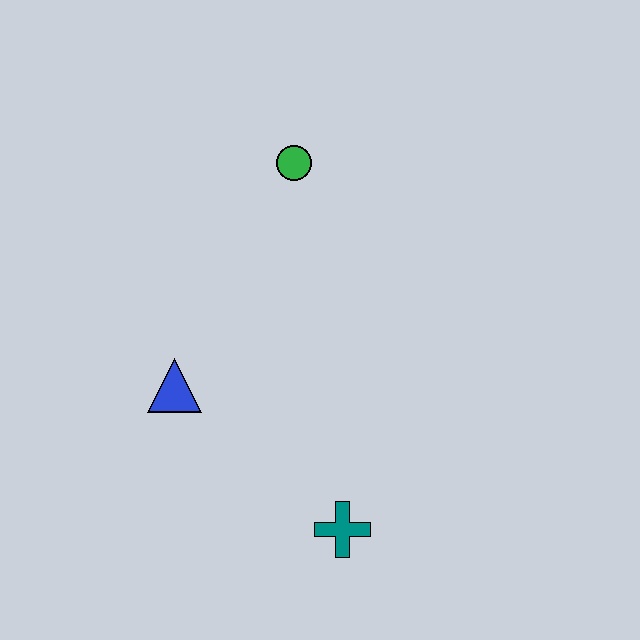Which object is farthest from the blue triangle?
The green circle is farthest from the blue triangle.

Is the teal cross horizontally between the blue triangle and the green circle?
No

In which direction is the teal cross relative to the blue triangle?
The teal cross is to the right of the blue triangle.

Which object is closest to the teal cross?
The blue triangle is closest to the teal cross.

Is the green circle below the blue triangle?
No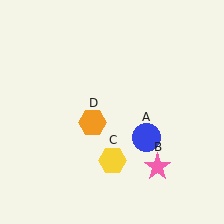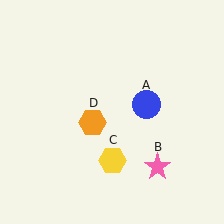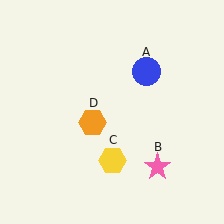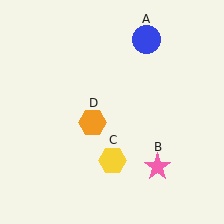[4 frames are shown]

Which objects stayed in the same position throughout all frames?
Pink star (object B) and yellow hexagon (object C) and orange hexagon (object D) remained stationary.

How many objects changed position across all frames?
1 object changed position: blue circle (object A).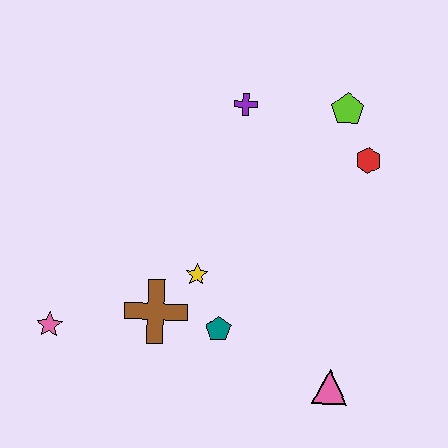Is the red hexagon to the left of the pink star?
No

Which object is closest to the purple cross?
The lime pentagon is closest to the purple cross.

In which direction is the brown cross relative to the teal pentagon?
The brown cross is to the left of the teal pentagon.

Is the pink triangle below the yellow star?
Yes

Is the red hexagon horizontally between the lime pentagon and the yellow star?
No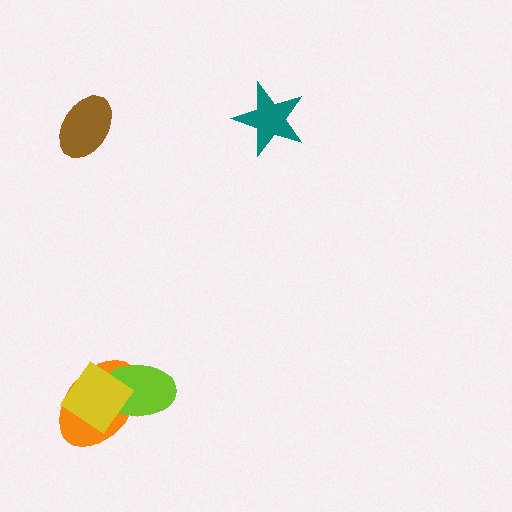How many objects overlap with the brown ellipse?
0 objects overlap with the brown ellipse.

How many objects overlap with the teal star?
0 objects overlap with the teal star.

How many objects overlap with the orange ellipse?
2 objects overlap with the orange ellipse.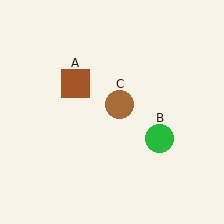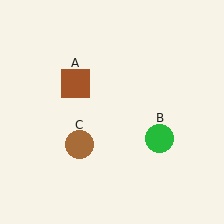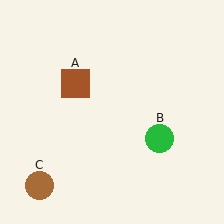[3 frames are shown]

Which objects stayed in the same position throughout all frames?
Brown square (object A) and green circle (object B) remained stationary.